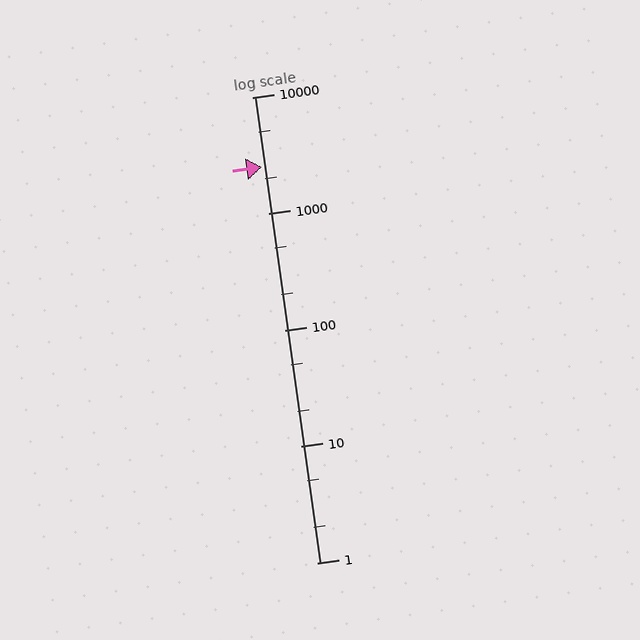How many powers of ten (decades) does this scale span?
The scale spans 4 decades, from 1 to 10000.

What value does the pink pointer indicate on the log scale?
The pointer indicates approximately 2500.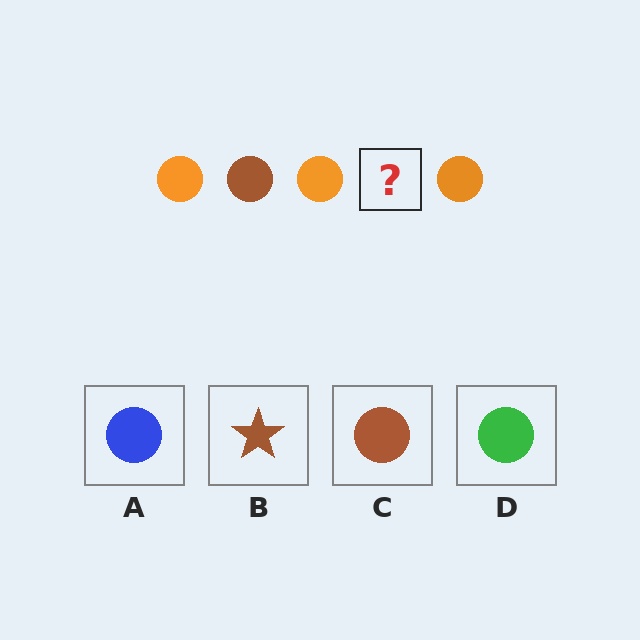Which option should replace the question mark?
Option C.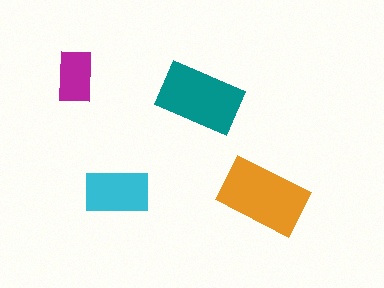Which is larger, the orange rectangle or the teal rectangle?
The orange one.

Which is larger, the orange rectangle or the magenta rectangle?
The orange one.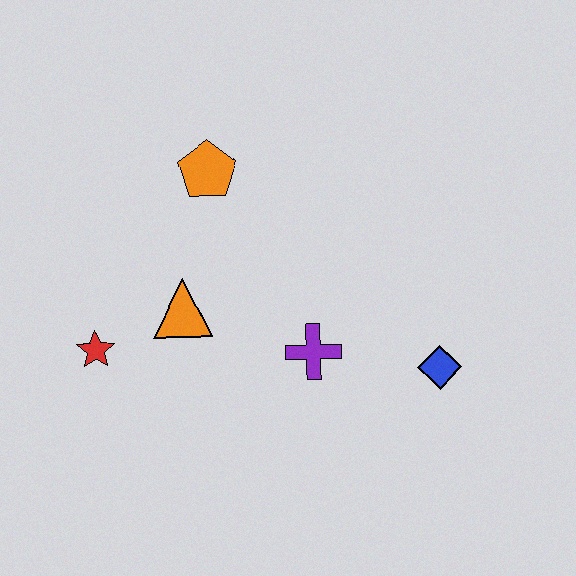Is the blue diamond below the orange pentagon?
Yes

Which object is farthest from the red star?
The blue diamond is farthest from the red star.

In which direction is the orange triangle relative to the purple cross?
The orange triangle is to the left of the purple cross.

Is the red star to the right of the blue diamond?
No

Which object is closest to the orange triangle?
The red star is closest to the orange triangle.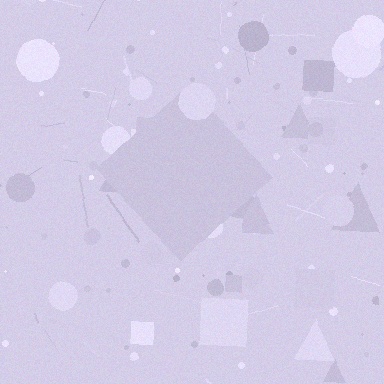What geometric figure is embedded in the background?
A diamond is embedded in the background.